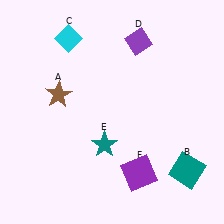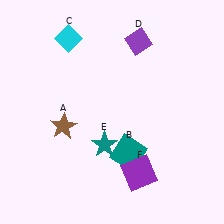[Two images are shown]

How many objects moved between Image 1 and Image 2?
2 objects moved between the two images.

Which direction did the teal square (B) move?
The teal square (B) moved left.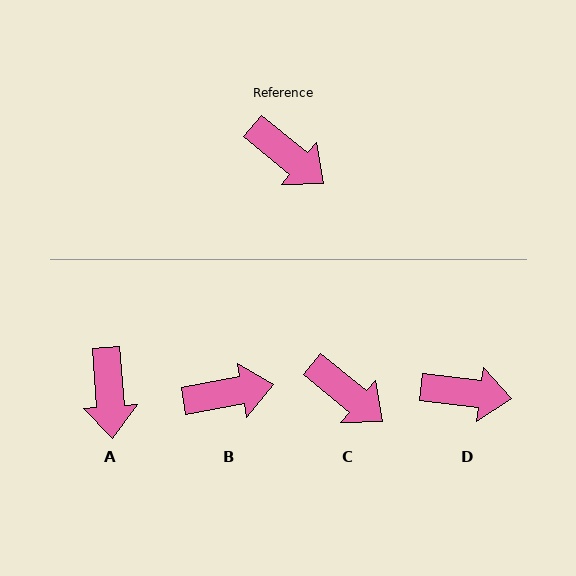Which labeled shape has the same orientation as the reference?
C.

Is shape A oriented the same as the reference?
No, it is off by about 46 degrees.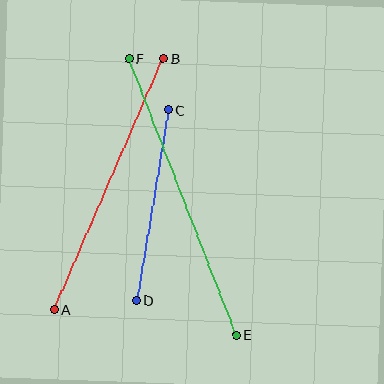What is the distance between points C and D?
The distance is approximately 193 pixels.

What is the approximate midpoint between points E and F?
The midpoint is at approximately (183, 197) pixels.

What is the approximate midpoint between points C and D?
The midpoint is at approximately (152, 205) pixels.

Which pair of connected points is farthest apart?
Points E and F are farthest apart.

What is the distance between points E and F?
The distance is approximately 296 pixels.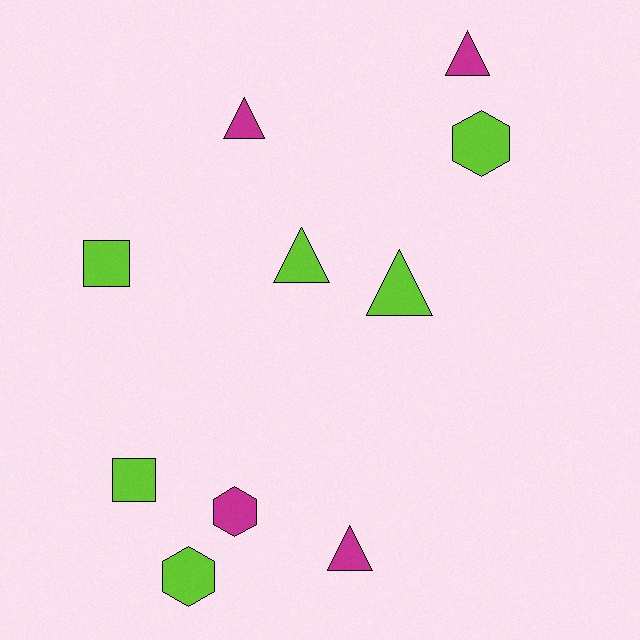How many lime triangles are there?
There are 2 lime triangles.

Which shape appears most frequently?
Triangle, with 5 objects.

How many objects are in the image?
There are 10 objects.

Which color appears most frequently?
Lime, with 6 objects.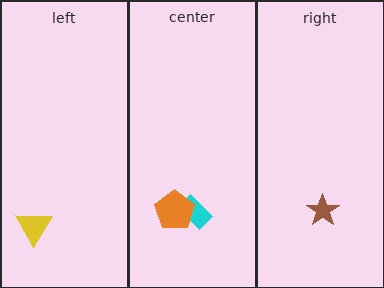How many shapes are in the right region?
1.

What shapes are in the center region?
The cyan rectangle, the orange pentagon.